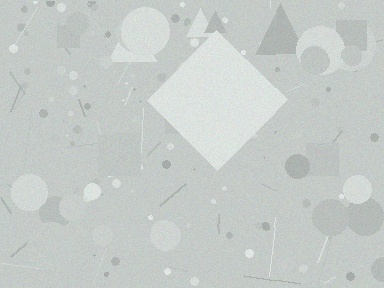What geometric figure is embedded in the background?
A diamond is embedded in the background.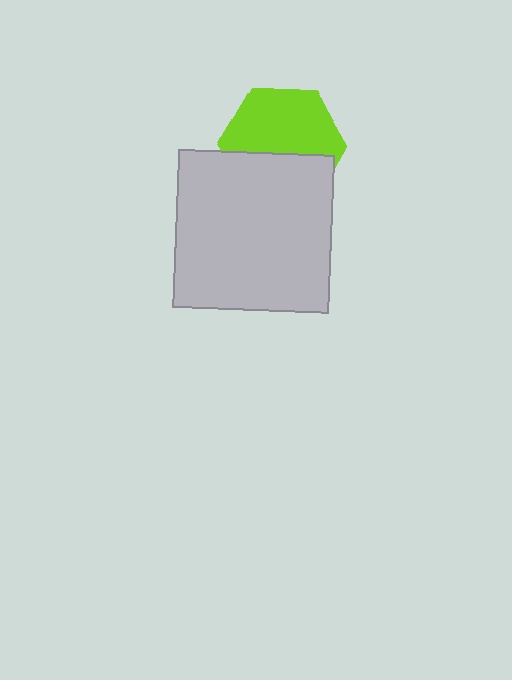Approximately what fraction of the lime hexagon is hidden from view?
Roughly 41% of the lime hexagon is hidden behind the light gray rectangle.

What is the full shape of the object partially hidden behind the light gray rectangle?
The partially hidden object is a lime hexagon.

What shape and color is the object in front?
The object in front is a light gray rectangle.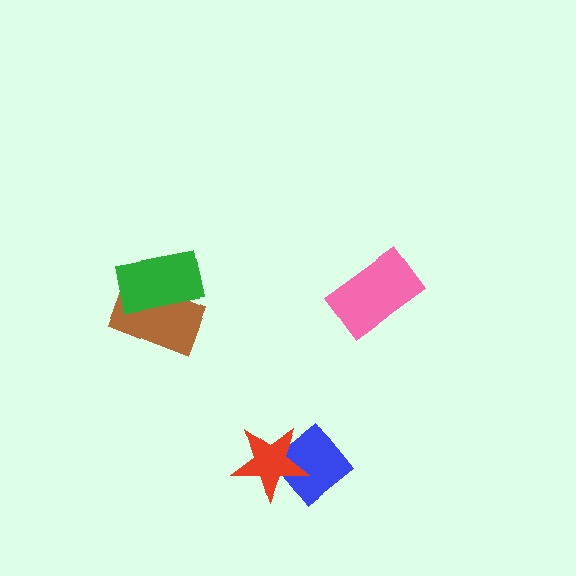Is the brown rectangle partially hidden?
Yes, it is partially covered by another shape.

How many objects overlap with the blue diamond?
1 object overlaps with the blue diamond.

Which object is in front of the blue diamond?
The red star is in front of the blue diamond.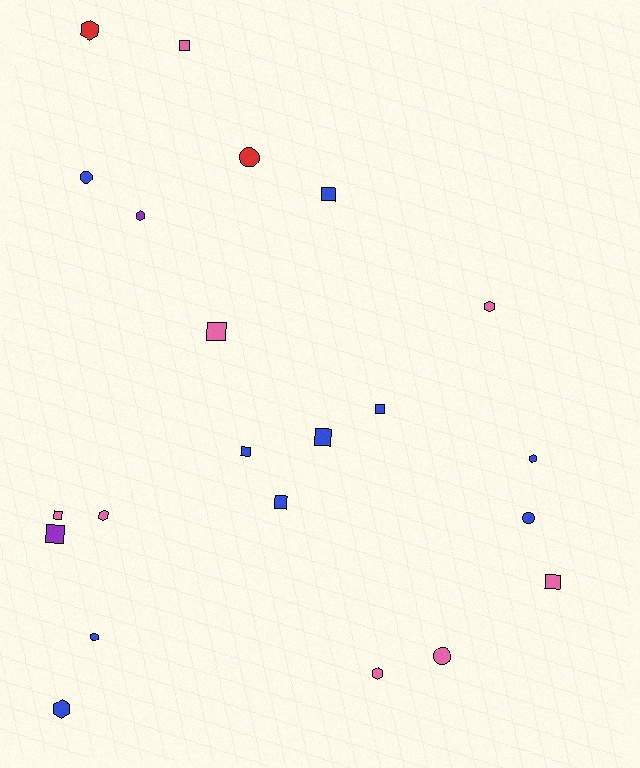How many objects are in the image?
There are 22 objects.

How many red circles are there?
There is 1 red circle.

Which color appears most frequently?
Blue, with 10 objects.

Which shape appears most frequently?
Square, with 10 objects.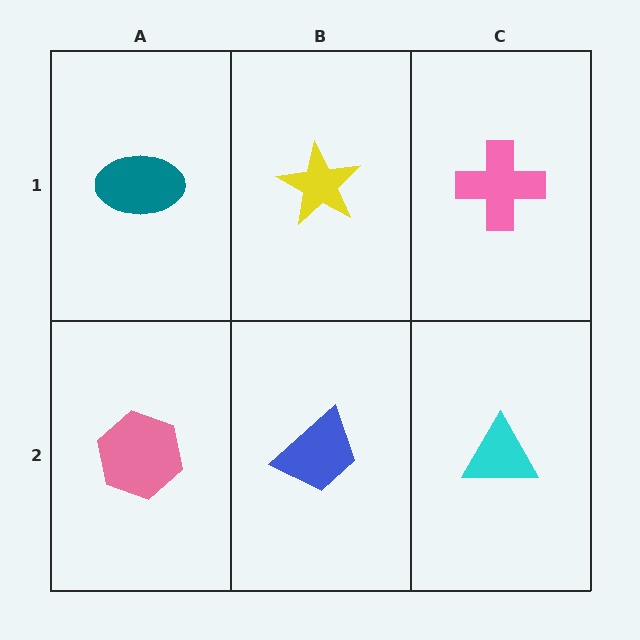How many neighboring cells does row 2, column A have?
2.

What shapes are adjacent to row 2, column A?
A teal ellipse (row 1, column A), a blue trapezoid (row 2, column B).